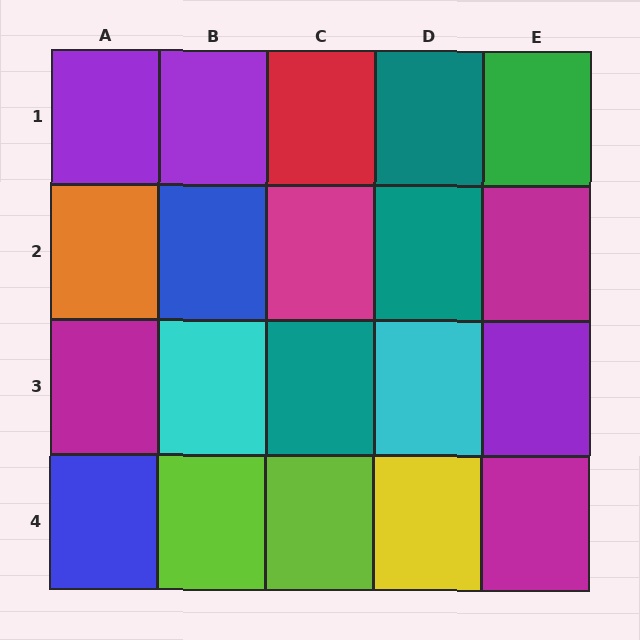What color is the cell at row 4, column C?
Lime.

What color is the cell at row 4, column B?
Lime.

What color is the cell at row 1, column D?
Teal.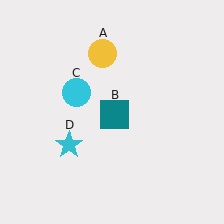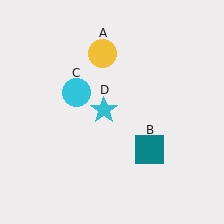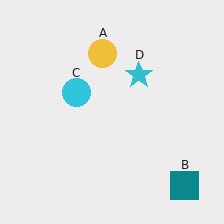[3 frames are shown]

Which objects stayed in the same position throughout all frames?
Yellow circle (object A) and cyan circle (object C) remained stationary.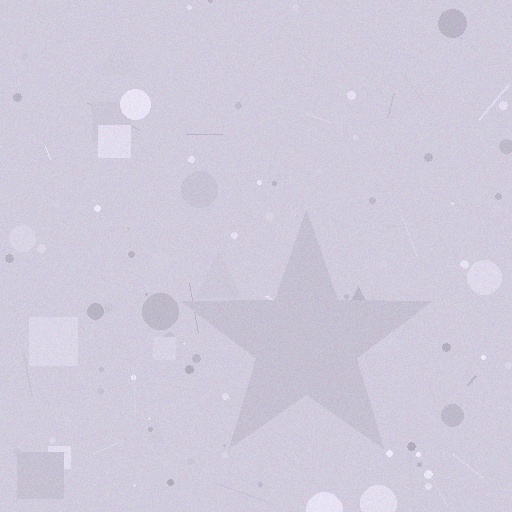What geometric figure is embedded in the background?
A star is embedded in the background.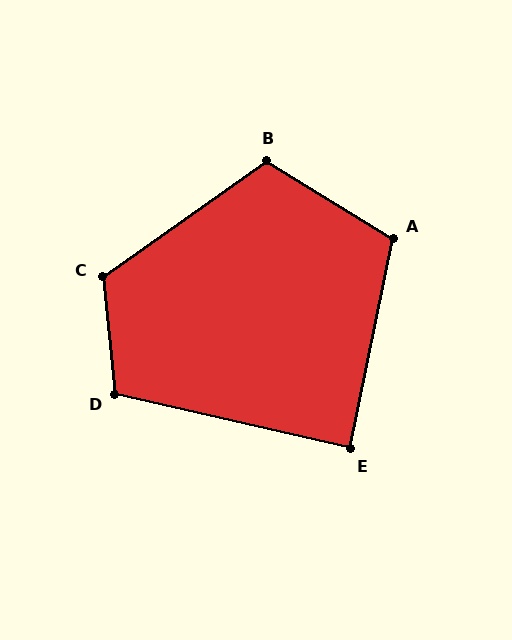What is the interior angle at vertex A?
Approximately 110 degrees (obtuse).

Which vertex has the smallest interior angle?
E, at approximately 89 degrees.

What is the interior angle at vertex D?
Approximately 109 degrees (obtuse).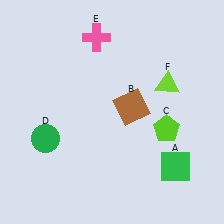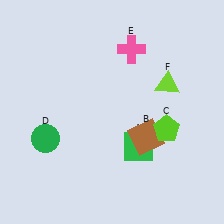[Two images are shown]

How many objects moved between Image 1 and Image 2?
3 objects moved between the two images.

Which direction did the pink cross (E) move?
The pink cross (E) moved right.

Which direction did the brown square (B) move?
The brown square (B) moved down.